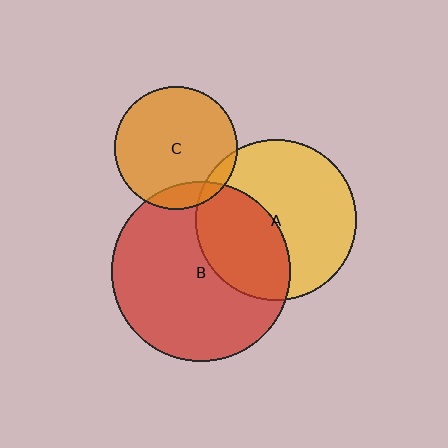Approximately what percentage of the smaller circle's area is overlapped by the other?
Approximately 40%.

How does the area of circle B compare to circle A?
Approximately 1.2 times.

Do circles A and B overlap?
Yes.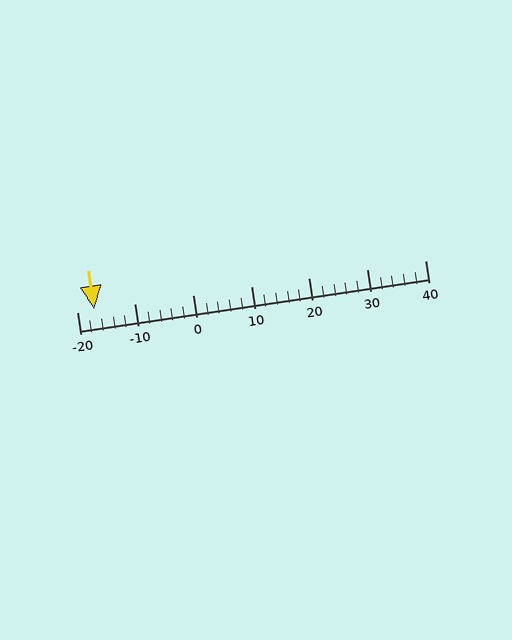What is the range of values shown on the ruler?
The ruler shows values from -20 to 40.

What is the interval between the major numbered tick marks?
The major tick marks are spaced 10 units apart.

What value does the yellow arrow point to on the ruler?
The yellow arrow points to approximately -17.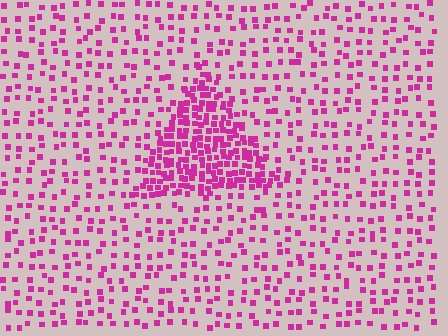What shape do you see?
I see a triangle.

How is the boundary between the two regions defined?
The boundary is defined by a change in element density (approximately 2.8x ratio). All elements are the same color, size, and shape.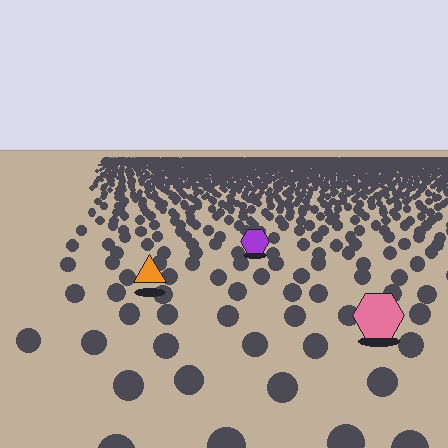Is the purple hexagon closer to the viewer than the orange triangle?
No. The orange triangle is closer — you can tell from the texture gradient: the ground texture is coarser near it.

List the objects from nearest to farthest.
From nearest to farthest: the pink hexagon, the orange triangle, the purple hexagon.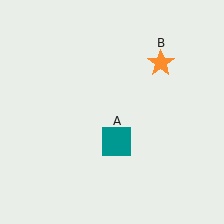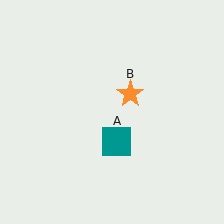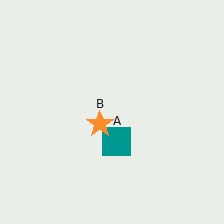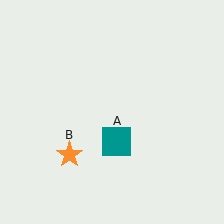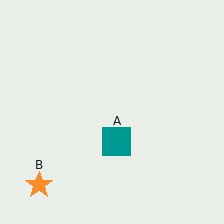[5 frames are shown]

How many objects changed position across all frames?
1 object changed position: orange star (object B).